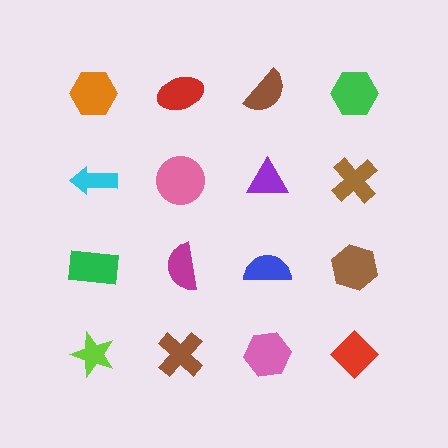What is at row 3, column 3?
A blue semicircle.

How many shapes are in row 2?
4 shapes.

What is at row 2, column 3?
A purple triangle.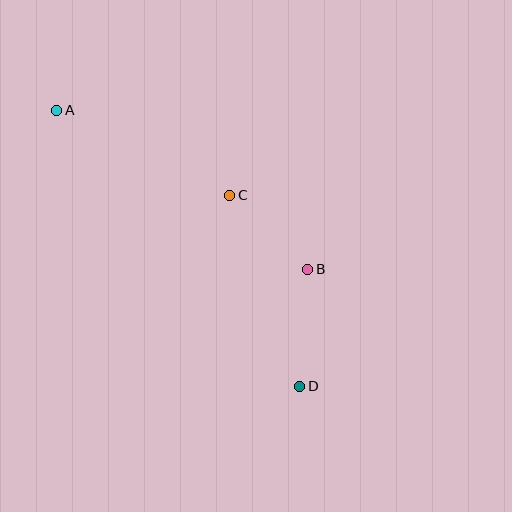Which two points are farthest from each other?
Points A and D are farthest from each other.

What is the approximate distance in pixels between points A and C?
The distance between A and C is approximately 193 pixels.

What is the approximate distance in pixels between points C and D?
The distance between C and D is approximately 204 pixels.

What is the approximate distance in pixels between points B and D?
The distance between B and D is approximately 117 pixels.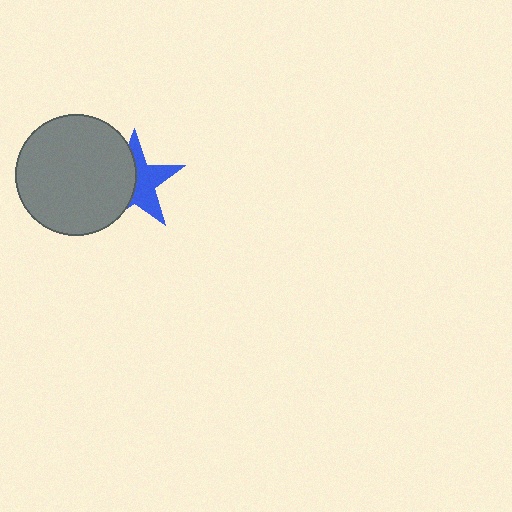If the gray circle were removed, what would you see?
You would see the complete blue star.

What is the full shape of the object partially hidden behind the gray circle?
The partially hidden object is a blue star.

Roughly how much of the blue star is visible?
About half of it is visible (roughly 51%).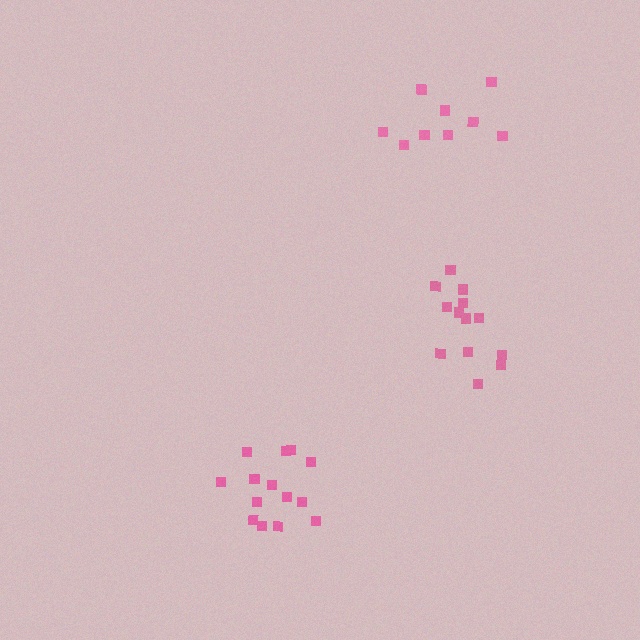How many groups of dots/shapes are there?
There are 3 groups.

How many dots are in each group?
Group 1: 10 dots, Group 2: 14 dots, Group 3: 13 dots (37 total).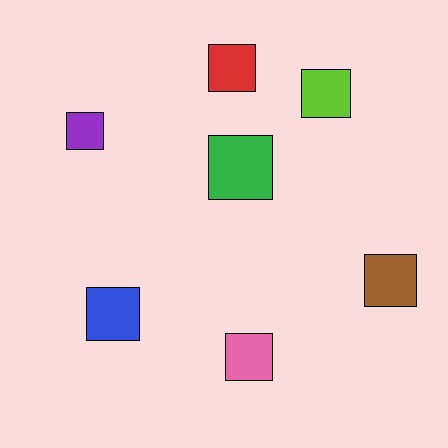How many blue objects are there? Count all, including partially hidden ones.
There is 1 blue object.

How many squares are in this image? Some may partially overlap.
There are 7 squares.